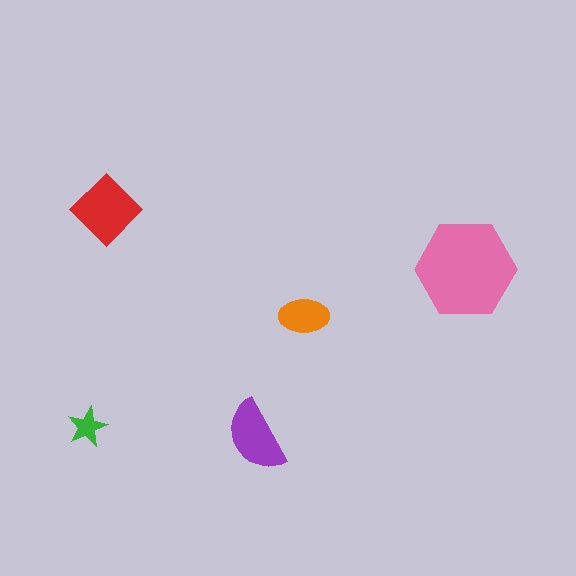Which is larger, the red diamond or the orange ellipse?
The red diamond.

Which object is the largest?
The pink hexagon.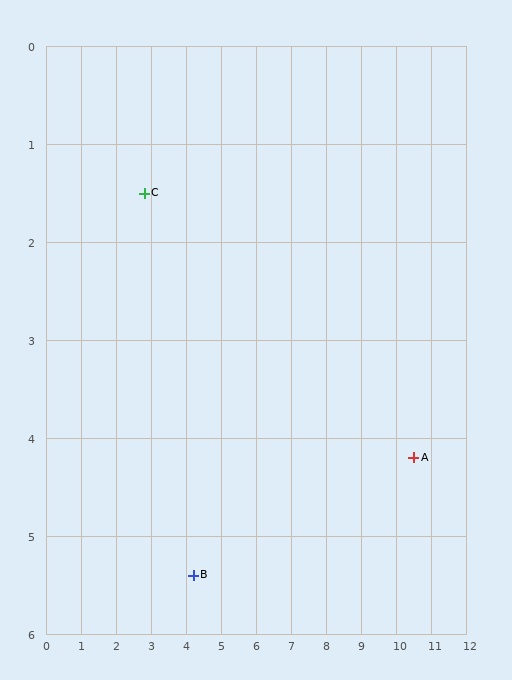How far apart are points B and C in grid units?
Points B and C are about 4.1 grid units apart.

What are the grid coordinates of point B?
Point B is at approximately (4.2, 5.4).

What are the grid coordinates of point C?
Point C is at approximately (2.8, 1.5).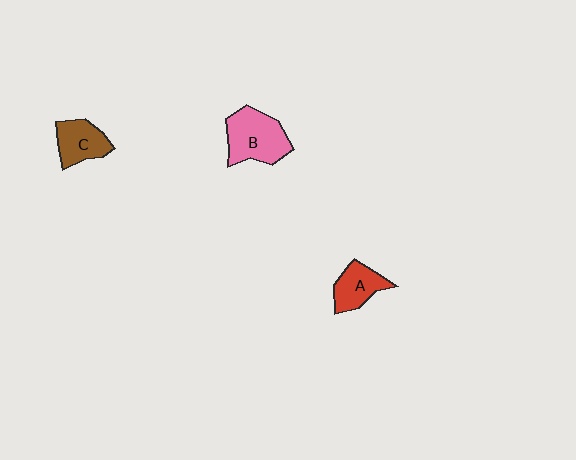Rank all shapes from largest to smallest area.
From largest to smallest: B (pink), C (brown), A (red).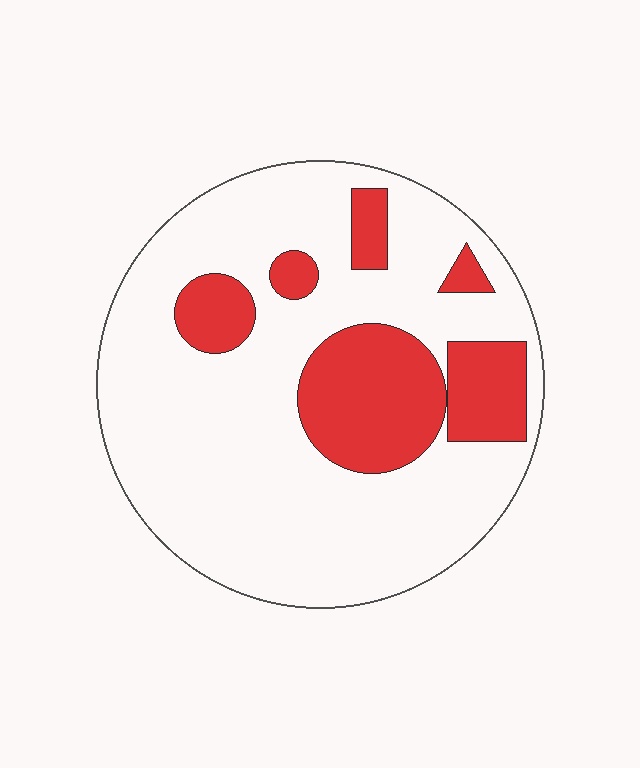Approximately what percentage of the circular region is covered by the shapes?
Approximately 25%.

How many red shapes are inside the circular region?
6.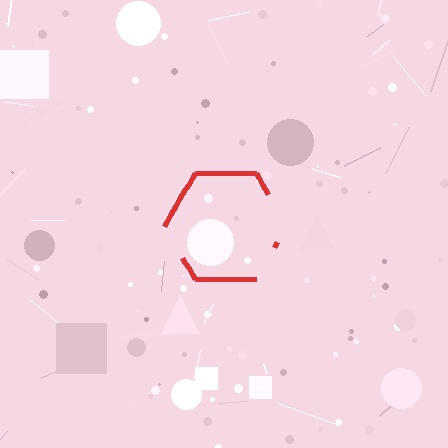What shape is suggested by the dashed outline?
The dashed outline suggests a hexagon.